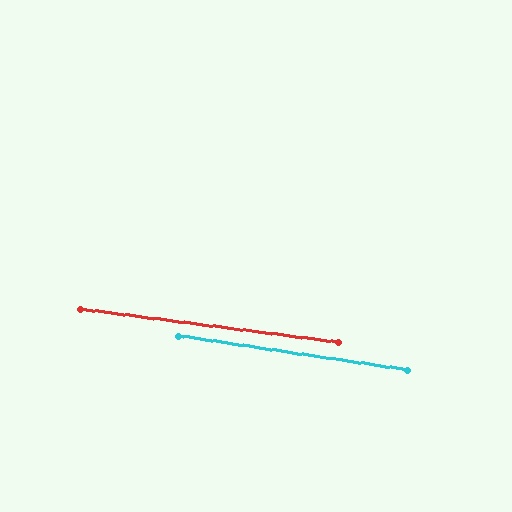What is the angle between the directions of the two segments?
Approximately 1 degree.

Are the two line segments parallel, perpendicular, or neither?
Parallel — their directions differ by only 1.0°.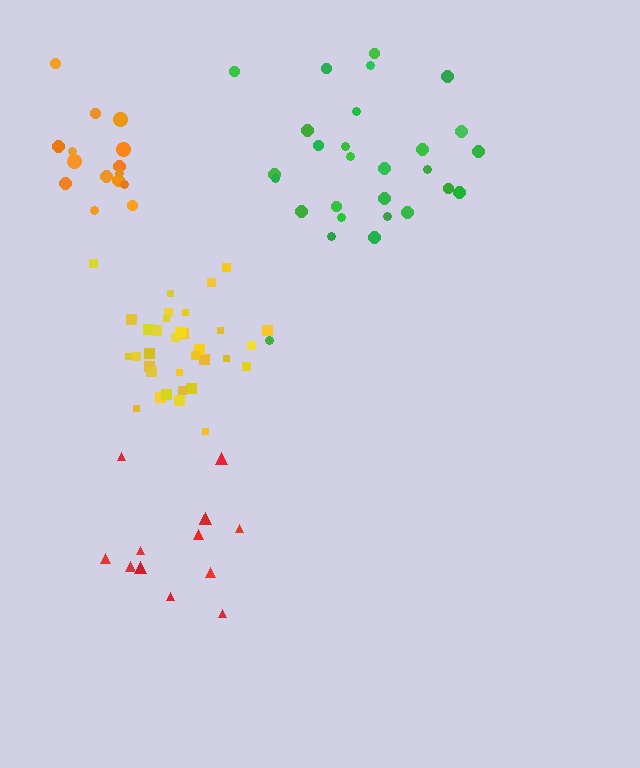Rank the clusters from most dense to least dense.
yellow, orange, red, green.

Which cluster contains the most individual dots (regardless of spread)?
Yellow (34).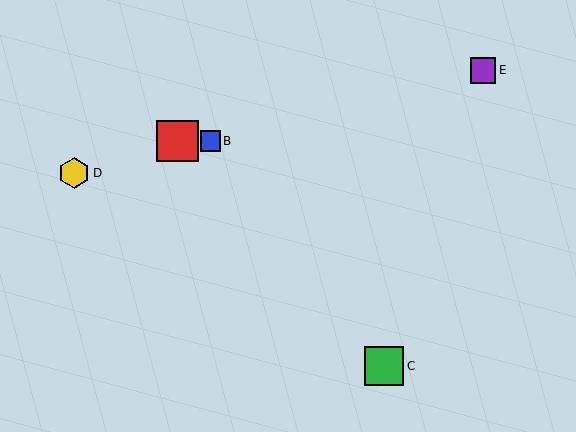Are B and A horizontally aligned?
Yes, both are at y≈141.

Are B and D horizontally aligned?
No, B is at y≈141 and D is at y≈173.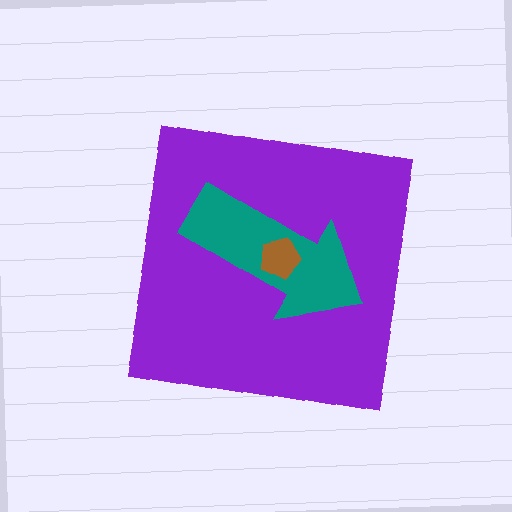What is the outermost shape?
The purple square.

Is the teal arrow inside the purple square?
Yes.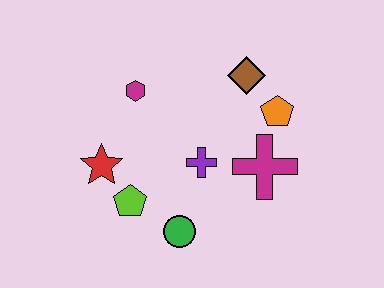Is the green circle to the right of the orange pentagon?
No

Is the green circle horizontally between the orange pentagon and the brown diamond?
No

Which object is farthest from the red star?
The orange pentagon is farthest from the red star.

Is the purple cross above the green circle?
Yes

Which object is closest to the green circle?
The lime pentagon is closest to the green circle.